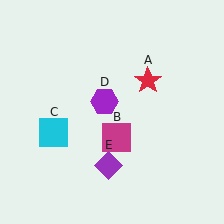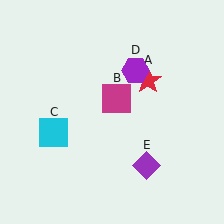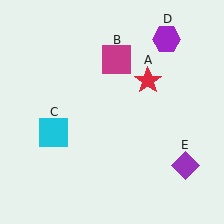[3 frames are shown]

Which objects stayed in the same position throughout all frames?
Red star (object A) and cyan square (object C) remained stationary.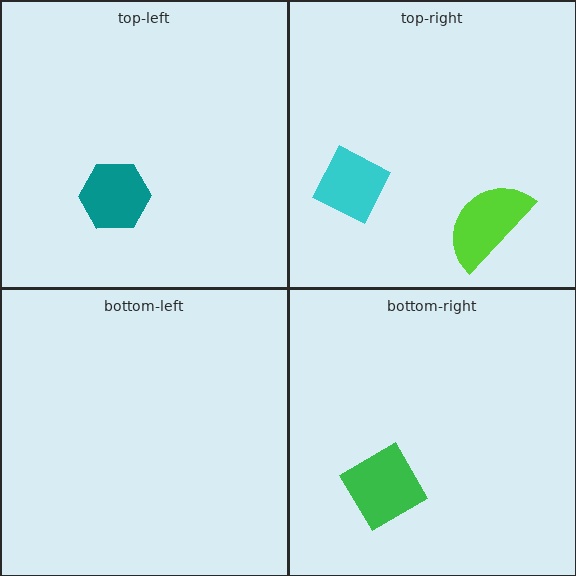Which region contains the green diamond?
The bottom-right region.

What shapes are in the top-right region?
The lime semicircle, the cyan diamond.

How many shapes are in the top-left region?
1.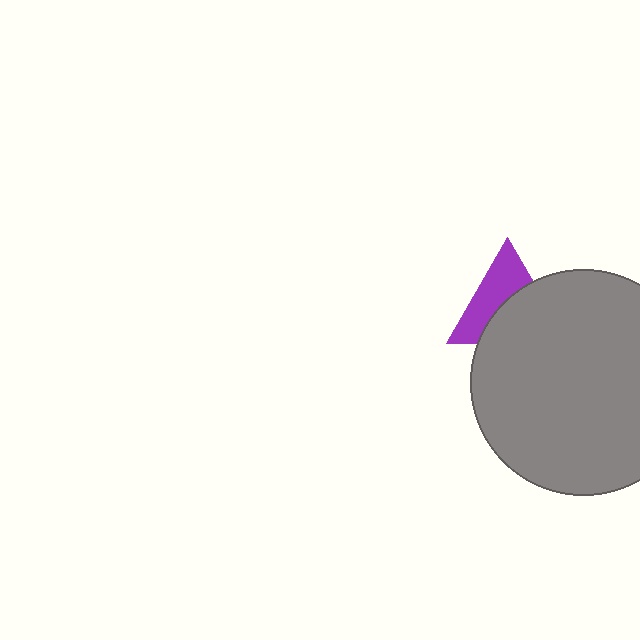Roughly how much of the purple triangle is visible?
About half of it is visible (roughly 49%).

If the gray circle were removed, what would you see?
You would see the complete purple triangle.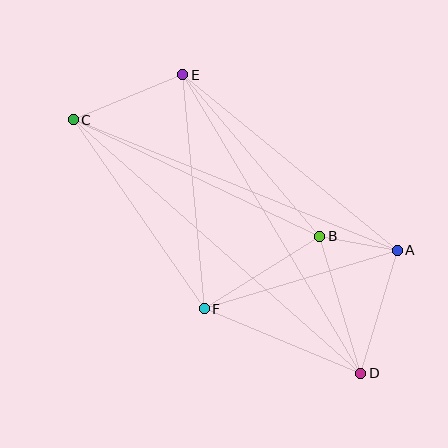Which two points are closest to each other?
Points A and B are closest to each other.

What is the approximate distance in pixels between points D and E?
The distance between D and E is approximately 347 pixels.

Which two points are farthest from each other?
Points C and D are farthest from each other.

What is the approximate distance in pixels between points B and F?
The distance between B and F is approximately 136 pixels.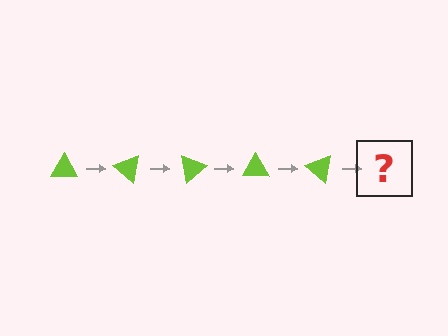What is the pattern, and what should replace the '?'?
The pattern is that the triangle rotates 40 degrees each step. The '?' should be a lime triangle rotated 200 degrees.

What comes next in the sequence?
The next element should be a lime triangle rotated 200 degrees.